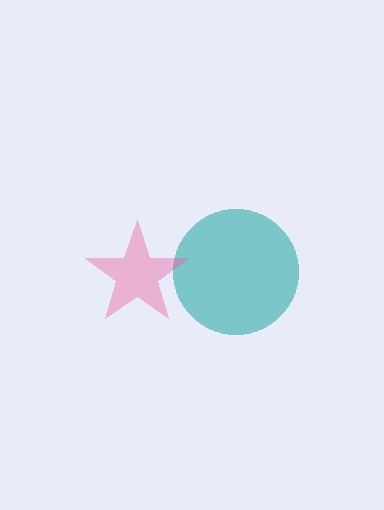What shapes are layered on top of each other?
The layered shapes are: a teal circle, a pink star.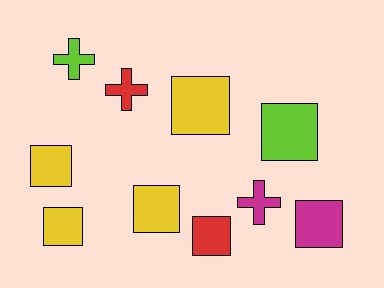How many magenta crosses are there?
There is 1 magenta cross.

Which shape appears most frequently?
Square, with 7 objects.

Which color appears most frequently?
Yellow, with 4 objects.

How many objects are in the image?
There are 10 objects.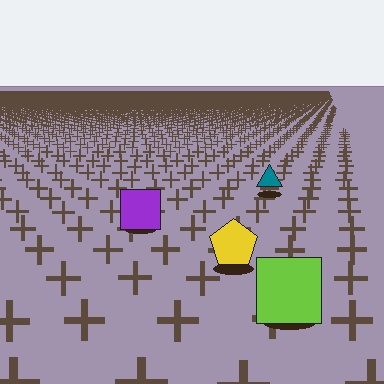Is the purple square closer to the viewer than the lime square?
No. The lime square is closer — you can tell from the texture gradient: the ground texture is coarser near it.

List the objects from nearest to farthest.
From nearest to farthest: the lime square, the yellow pentagon, the purple square, the teal triangle.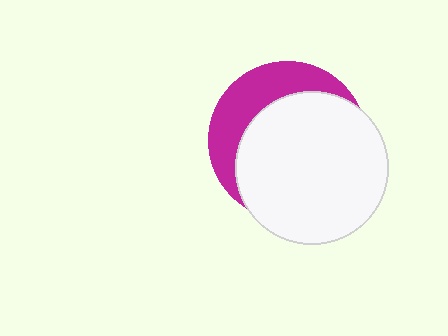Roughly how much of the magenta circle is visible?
A small part of it is visible (roughly 32%).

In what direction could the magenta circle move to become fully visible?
The magenta circle could move toward the upper-left. That would shift it out from behind the white circle entirely.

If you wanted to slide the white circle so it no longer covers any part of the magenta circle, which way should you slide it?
Slide it toward the lower-right — that is the most direct way to separate the two shapes.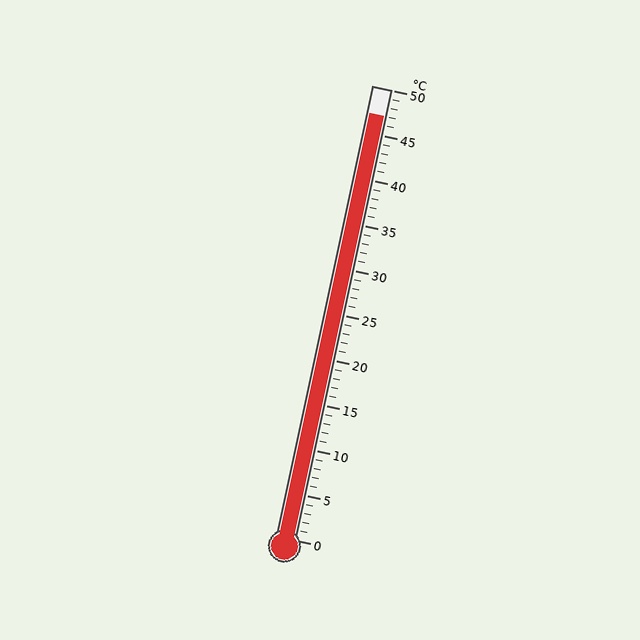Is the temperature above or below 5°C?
The temperature is above 5°C.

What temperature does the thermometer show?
The thermometer shows approximately 47°C.